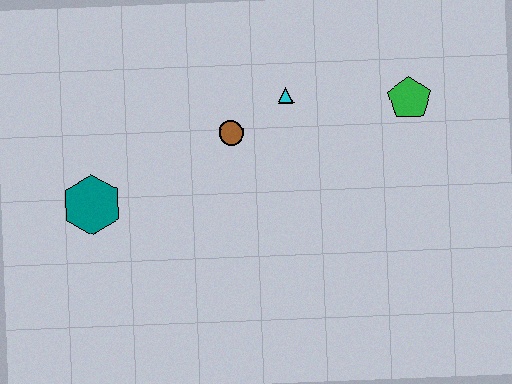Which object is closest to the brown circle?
The cyan triangle is closest to the brown circle.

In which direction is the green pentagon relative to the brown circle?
The green pentagon is to the right of the brown circle.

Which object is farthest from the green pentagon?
The teal hexagon is farthest from the green pentagon.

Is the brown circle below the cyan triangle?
Yes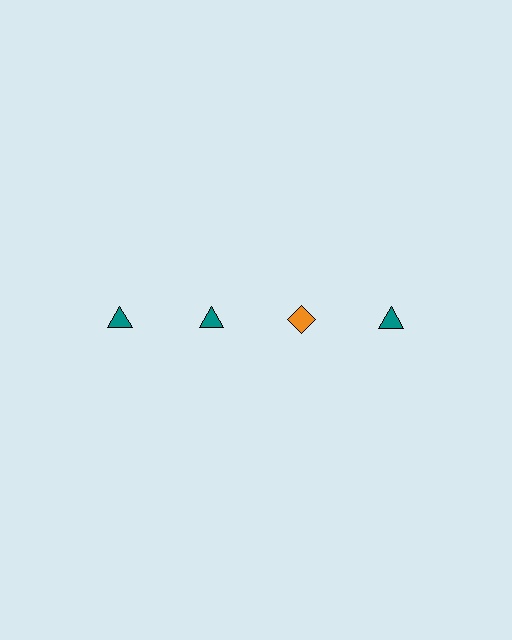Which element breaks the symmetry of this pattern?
The orange diamond in the top row, center column breaks the symmetry. All other shapes are teal triangles.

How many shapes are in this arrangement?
There are 4 shapes arranged in a grid pattern.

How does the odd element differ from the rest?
It differs in both color (orange instead of teal) and shape (diamond instead of triangle).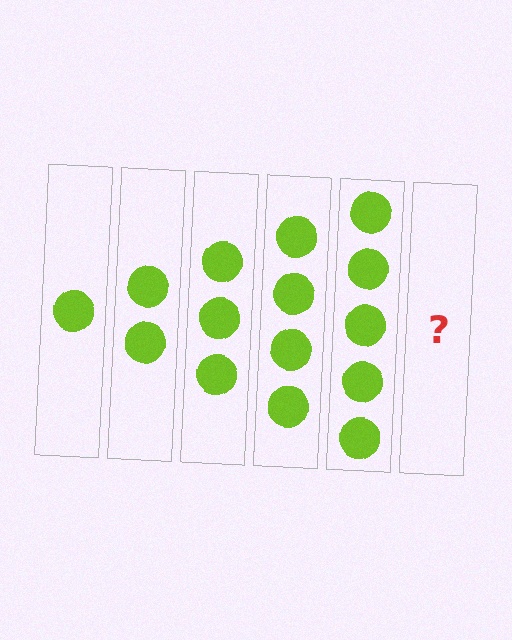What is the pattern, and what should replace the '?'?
The pattern is that each step adds one more circle. The '?' should be 6 circles.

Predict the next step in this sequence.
The next step is 6 circles.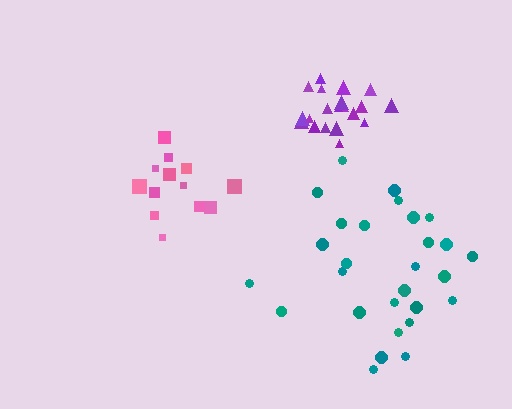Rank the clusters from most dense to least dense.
purple, pink, teal.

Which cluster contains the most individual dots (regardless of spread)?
Teal (28).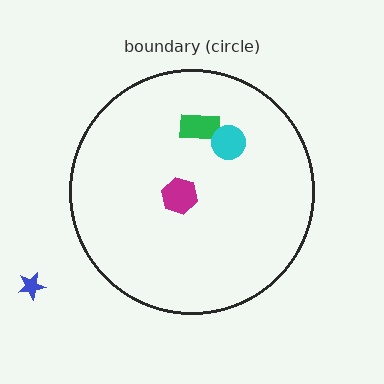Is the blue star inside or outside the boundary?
Outside.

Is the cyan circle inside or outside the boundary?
Inside.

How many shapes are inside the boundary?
3 inside, 1 outside.